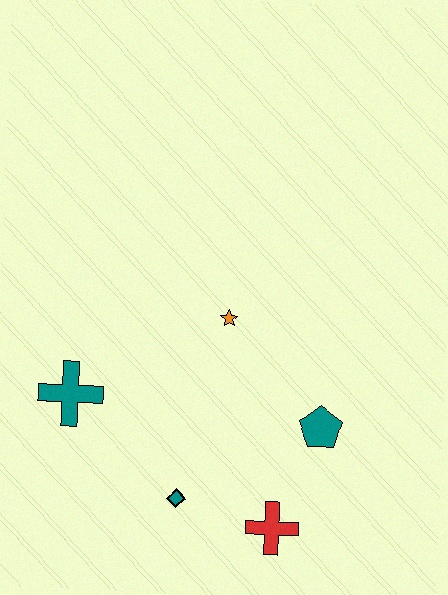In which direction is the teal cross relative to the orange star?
The teal cross is to the left of the orange star.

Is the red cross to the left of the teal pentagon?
Yes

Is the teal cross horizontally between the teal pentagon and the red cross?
No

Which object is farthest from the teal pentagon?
The teal cross is farthest from the teal pentagon.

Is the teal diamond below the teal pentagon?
Yes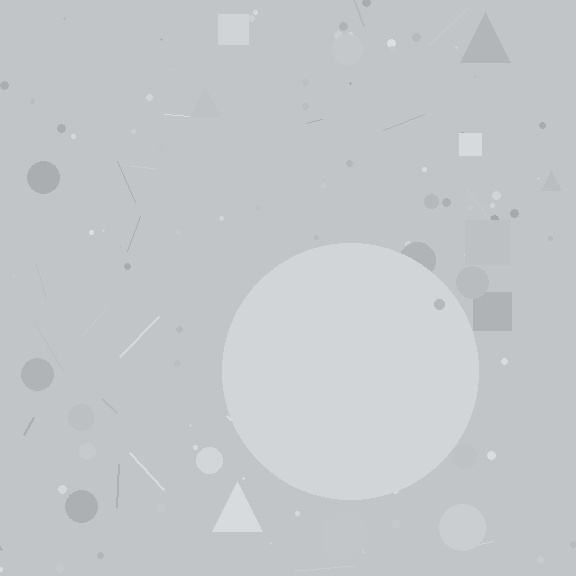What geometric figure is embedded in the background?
A circle is embedded in the background.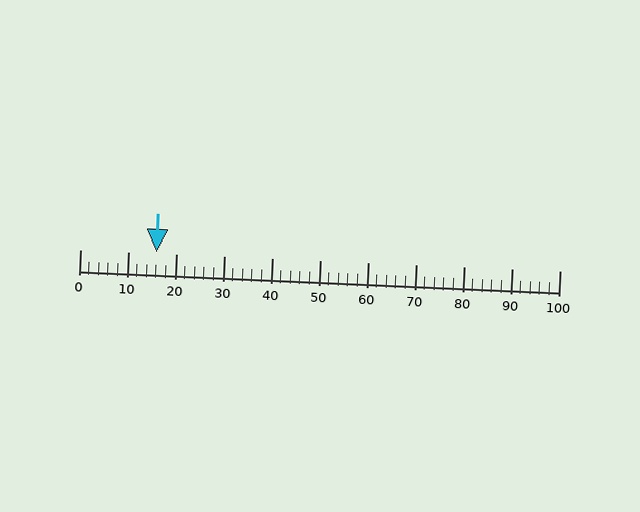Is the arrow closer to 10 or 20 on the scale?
The arrow is closer to 20.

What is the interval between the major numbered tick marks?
The major tick marks are spaced 10 units apart.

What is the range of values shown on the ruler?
The ruler shows values from 0 to 100.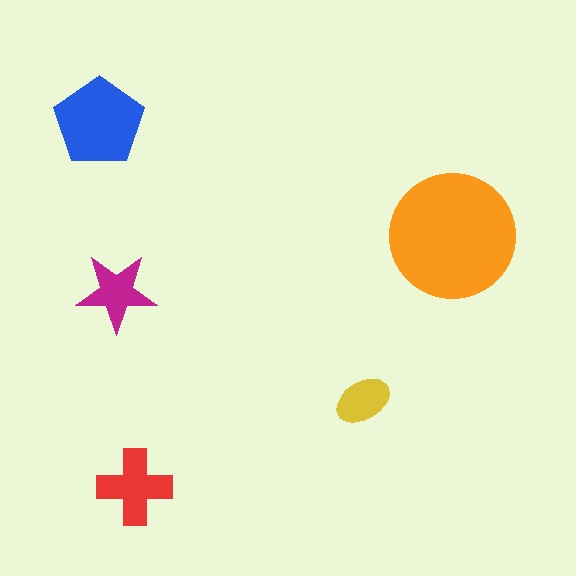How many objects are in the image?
There are 5 objects in the image.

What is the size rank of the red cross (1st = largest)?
3rd.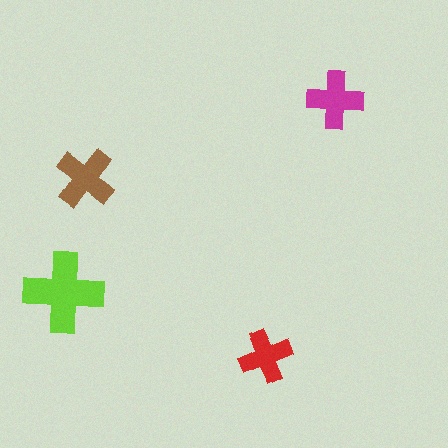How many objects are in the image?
There are 4 objects in the image.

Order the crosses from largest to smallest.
the lime one, the brown one, the magenta one, the red one.